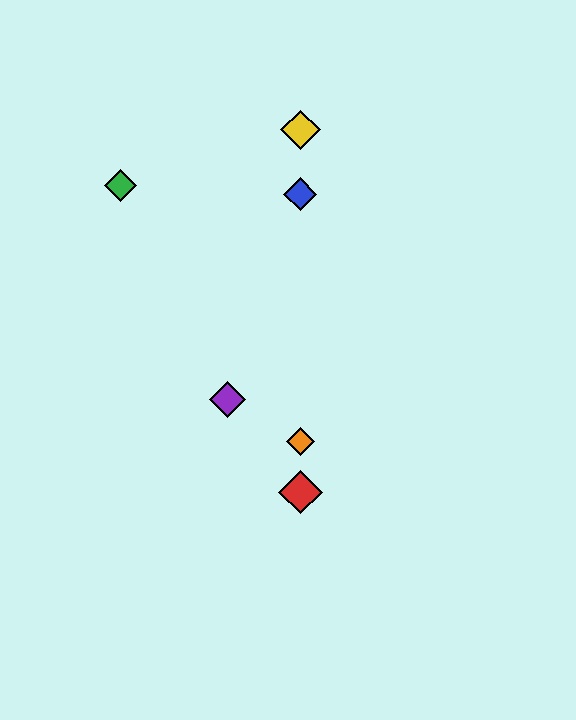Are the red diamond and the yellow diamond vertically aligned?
Yes, both are at x≈300.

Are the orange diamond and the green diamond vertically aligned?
No, the orange diamond is at x≈300 and the green diamond is at x≈121.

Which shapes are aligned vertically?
The red diamond, the blue diamond, the yellow diamond, the orange diamond are aligned vertically.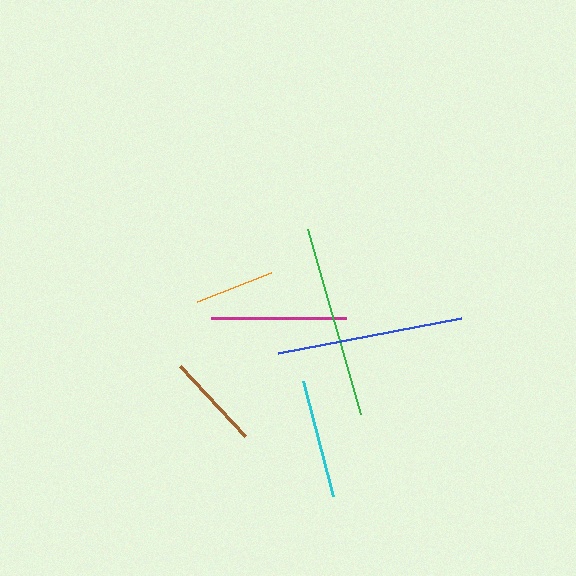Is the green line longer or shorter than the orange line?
The green line is longer than the orange line.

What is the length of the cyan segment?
The cyan segment is approximately 119 pixels long.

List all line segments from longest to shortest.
From longest to shortest: green, blue, magenta, cyan, brown, orange.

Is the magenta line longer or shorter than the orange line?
The magenta line is longer than the orange line.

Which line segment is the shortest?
The orange line is the shortest at approximately 79 pixels.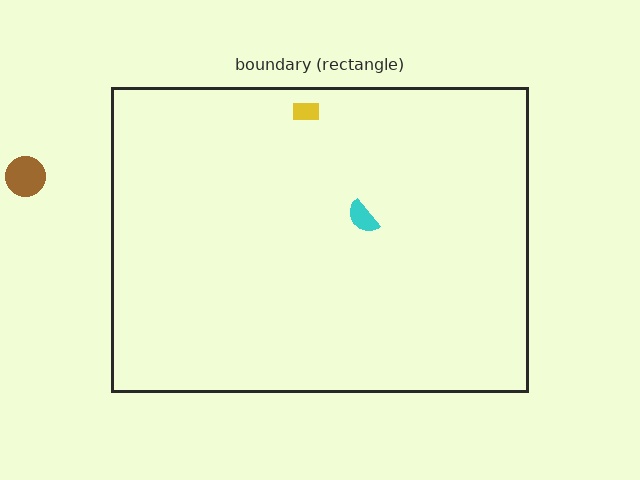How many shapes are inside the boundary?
2 inside, 1 outside.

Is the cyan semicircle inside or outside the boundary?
Inside.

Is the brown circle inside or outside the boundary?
Outside.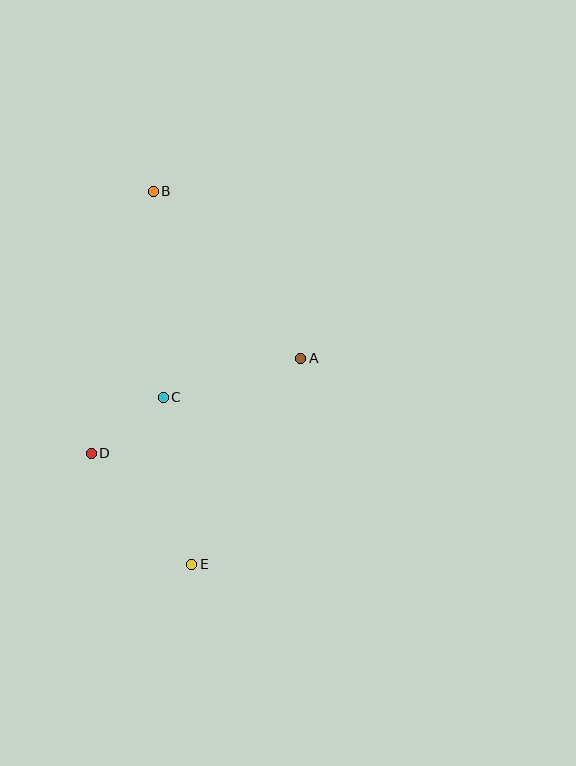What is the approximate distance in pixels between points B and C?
The distance between B and C is approximately 206 pixels.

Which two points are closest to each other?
Points C and D are closest to each other.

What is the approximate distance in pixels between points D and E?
The distance between D and E is approximately 150 pixels.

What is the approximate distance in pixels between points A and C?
The distance between A and C is approximately 143 pixels.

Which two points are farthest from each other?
Points B and E are farthest from each other.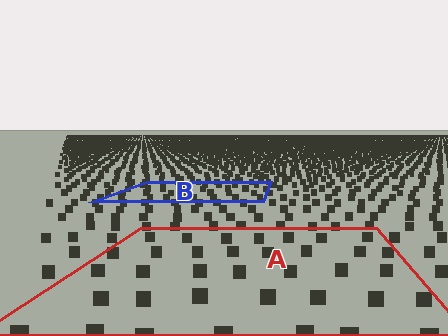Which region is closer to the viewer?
Region A is closer. The texture elements there are larger and more spread out.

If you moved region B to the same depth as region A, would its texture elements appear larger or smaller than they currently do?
They would appear larger. At a closer depth, the same texture elements are projected at a bigger on-screen size.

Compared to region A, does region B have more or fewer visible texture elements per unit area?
Region B has more texture elements per unit area — they are packed more densely because it is farther away.